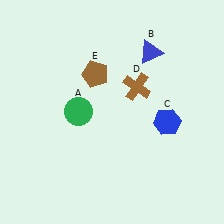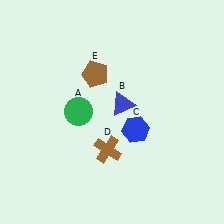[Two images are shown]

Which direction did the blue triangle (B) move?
The blue triangle (B) moved down.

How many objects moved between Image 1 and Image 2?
3 objects moved between the two images.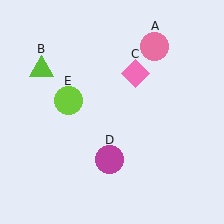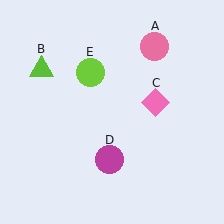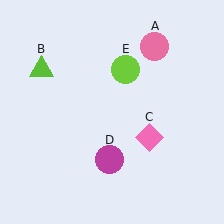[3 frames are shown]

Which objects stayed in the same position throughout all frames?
Pink circle (object A) and lime triangle (object B) and magenta circle (object D) remained stationary.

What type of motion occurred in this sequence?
The pink diamond (object C), lime circle (object E) rotated clockwise around the center of the scene.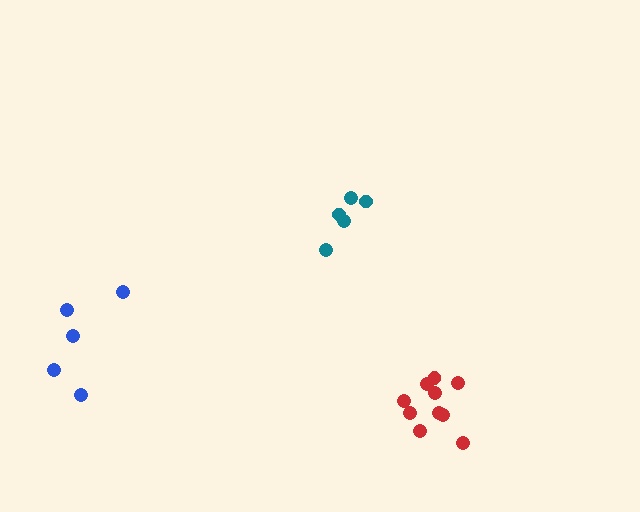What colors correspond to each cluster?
The clusters are colored: teal, red, blue.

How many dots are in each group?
Group 1: 5 dots, Group 2: 10 dots, Group 3: 5 dots (20 total).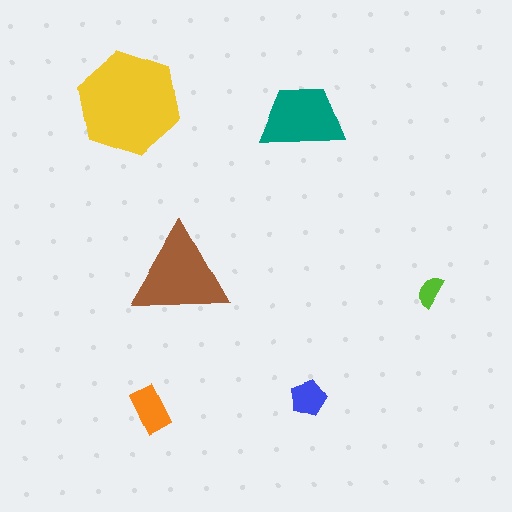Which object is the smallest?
The lime semicircle.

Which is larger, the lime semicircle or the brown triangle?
The brown triangle.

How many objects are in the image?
There are 6 objects in the image.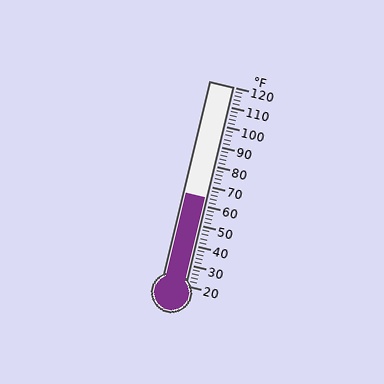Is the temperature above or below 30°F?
The temperature is above 30°F.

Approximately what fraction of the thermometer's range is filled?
The thermometer is filled to approximately 45% of its range.